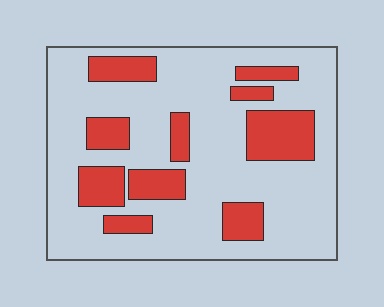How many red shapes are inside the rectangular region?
10.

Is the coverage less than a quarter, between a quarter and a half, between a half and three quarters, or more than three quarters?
Between a quarter and a half.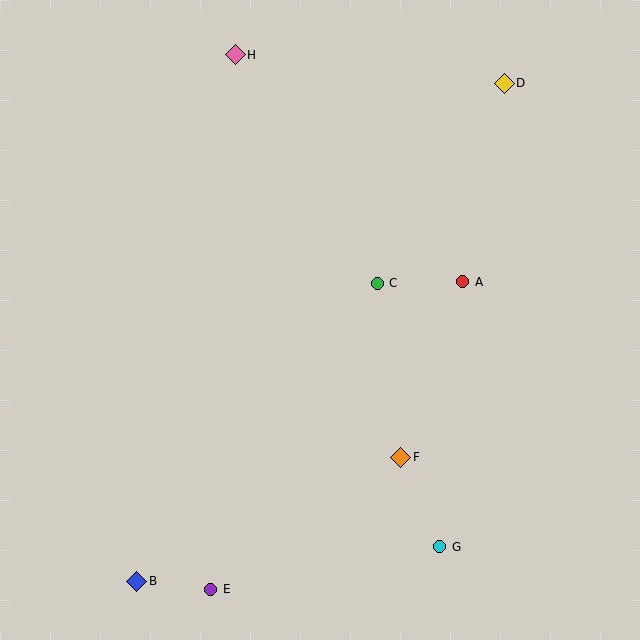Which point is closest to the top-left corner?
Point H is closest to the top-left corner.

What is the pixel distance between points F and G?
The distance between F and G is 97 pixels.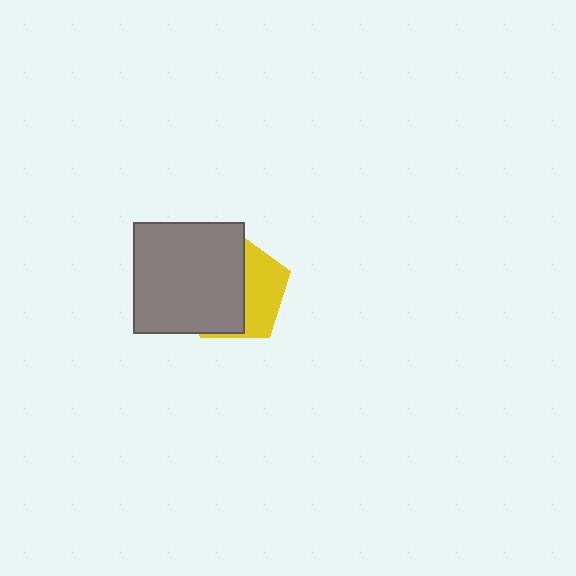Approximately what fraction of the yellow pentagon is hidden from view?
Roughly 61% of the yellow pentagon is hidden behind the gray square.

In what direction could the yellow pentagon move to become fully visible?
The yellow pentagon could move right. That would shift it out from behind the gray square entirely.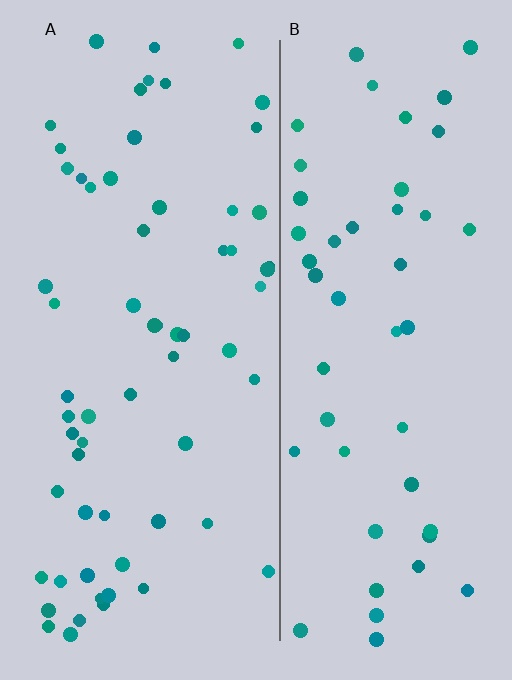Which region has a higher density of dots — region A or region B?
A (the left).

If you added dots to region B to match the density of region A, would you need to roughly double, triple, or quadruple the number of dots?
Approximately double.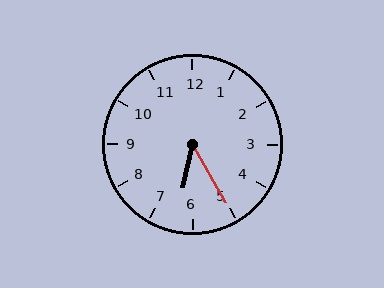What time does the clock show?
6:25.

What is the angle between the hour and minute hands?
Approximately 42 degrees.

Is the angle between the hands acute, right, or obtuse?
It is acute.